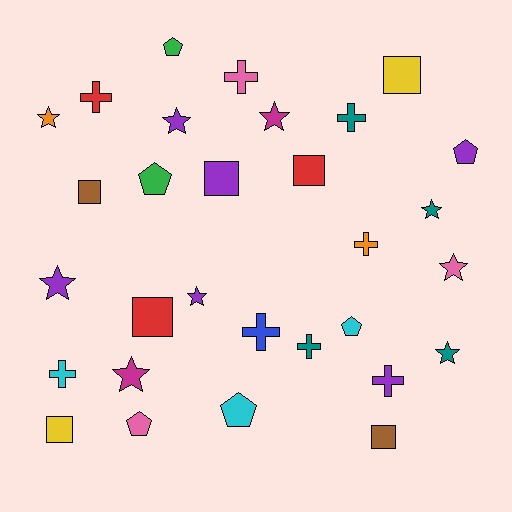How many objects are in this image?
There are 30 objects.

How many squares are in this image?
There are 7 squares.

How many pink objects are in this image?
There are 3 pink objects.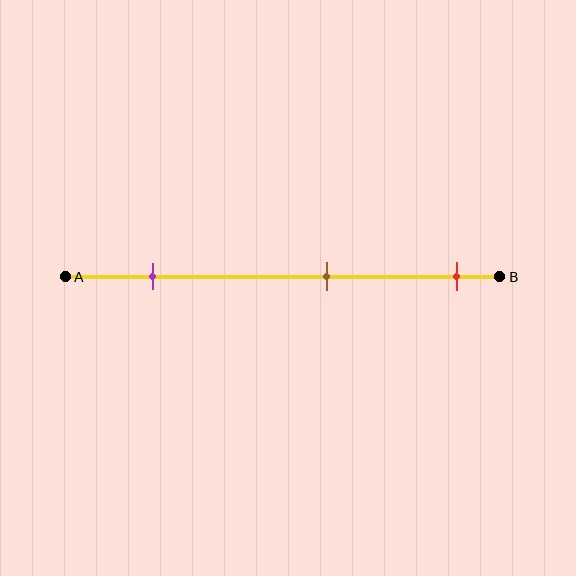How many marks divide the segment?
There are 3 marks dividing the segment.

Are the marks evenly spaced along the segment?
Yes, the marks are approximately evenly spaced.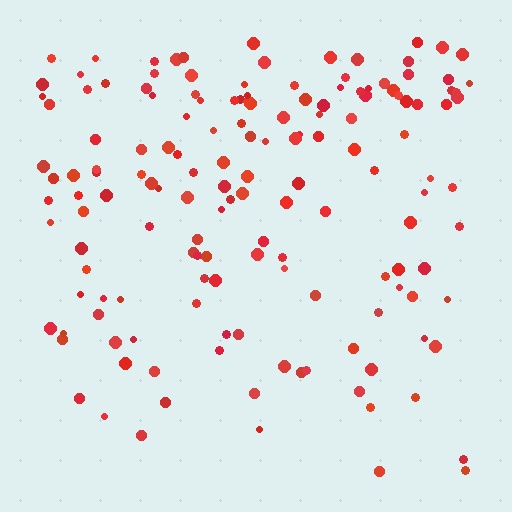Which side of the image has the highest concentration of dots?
The top.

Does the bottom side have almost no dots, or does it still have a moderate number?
Still a moderate number, just noticeably fewer than the top.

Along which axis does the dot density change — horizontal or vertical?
Vertical.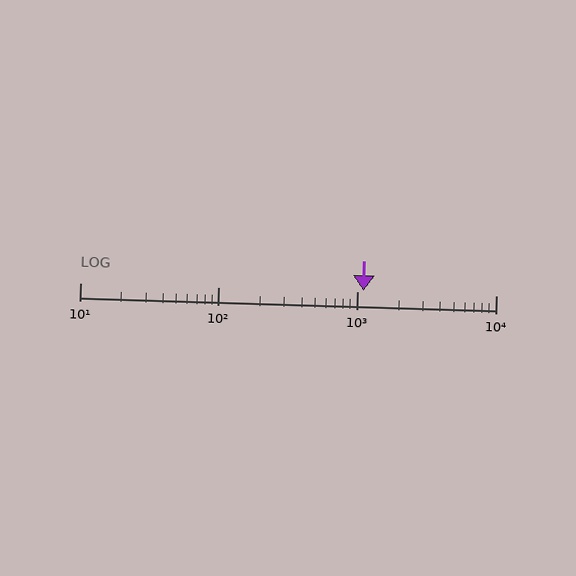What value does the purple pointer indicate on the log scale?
The pointer indicates approximately 1100.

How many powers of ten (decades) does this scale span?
The scale spans 3 decades, from 10 to 10000.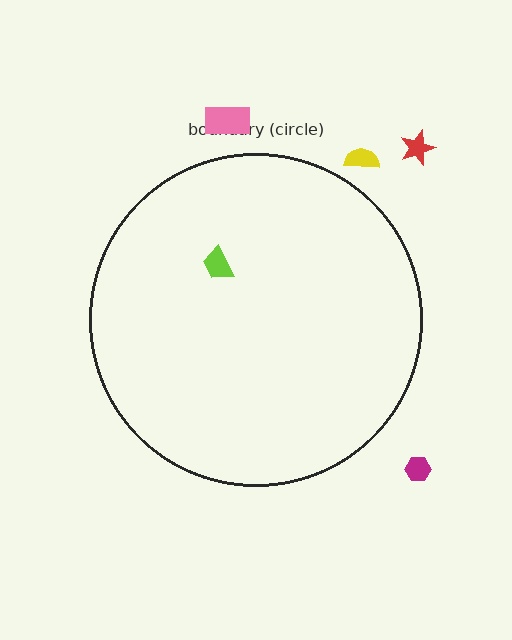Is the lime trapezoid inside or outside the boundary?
Inside.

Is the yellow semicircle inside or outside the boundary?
Outside.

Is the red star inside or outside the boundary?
Outside.